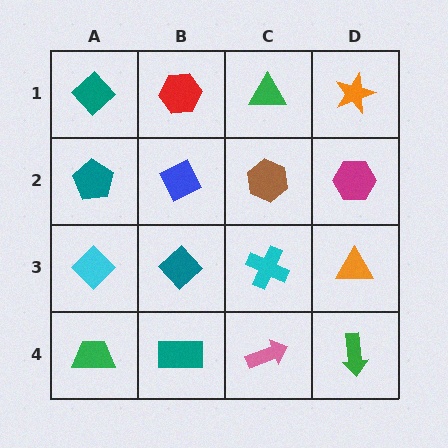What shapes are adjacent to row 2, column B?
A red hexagon (row 1, column B), a teal diamond (row 3, column B), a teal pentagon (row 2, column A), a brown hexagon (row 2, column C).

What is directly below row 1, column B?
A blue diamond.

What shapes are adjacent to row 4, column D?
An orange triangle (row 3, column D), a pink arrow (row 4, column C).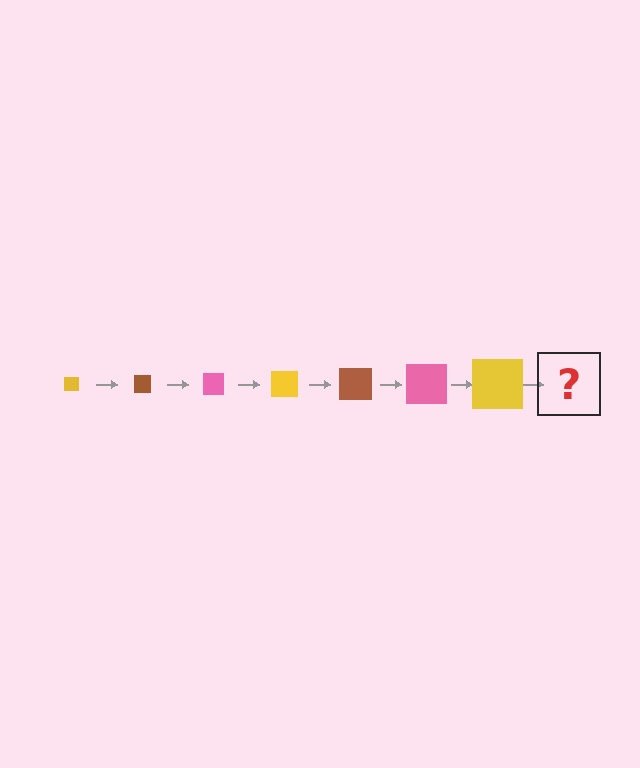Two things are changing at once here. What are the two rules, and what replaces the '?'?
The two rules are that the square grows larger each step and the color cycles through yellow, brown, and pink. The '?' should be a brown square, larger than the previous one.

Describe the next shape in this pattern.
It should be a brown square, larger than the previous one.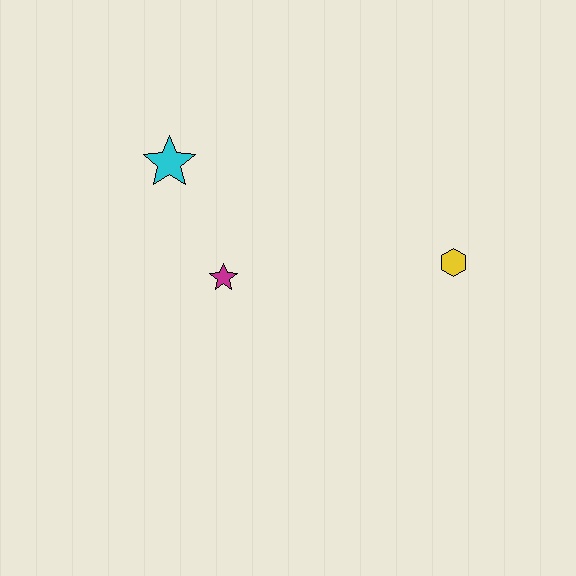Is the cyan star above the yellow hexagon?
Yes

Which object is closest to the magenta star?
The cyan star is closest to the magenta star.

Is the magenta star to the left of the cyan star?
No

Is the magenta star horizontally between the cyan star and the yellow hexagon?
Yes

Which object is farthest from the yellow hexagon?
The cyan star is farthest from the yellow hexagon.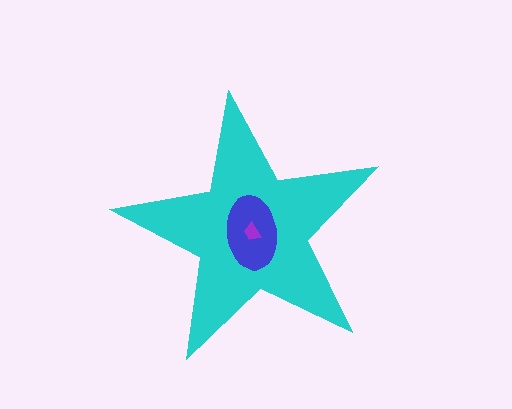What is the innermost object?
The purple trapezoid.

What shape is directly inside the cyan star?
The blue ellipse.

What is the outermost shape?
The cyan star.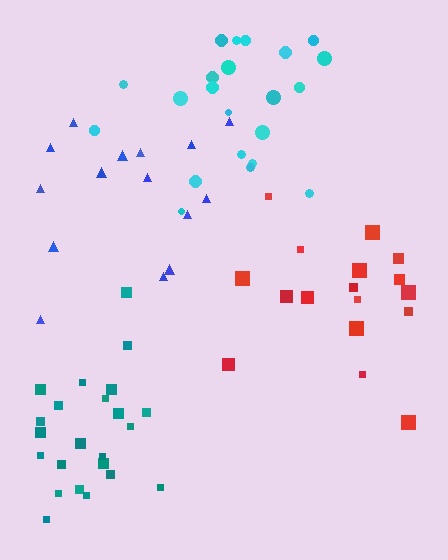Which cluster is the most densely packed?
Teal.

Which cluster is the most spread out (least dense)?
Red.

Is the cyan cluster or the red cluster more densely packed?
Cyan.